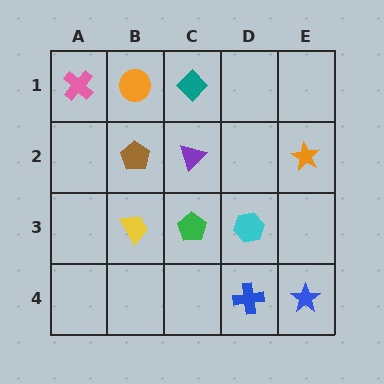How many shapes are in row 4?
2 shapes.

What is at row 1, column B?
An orange circle.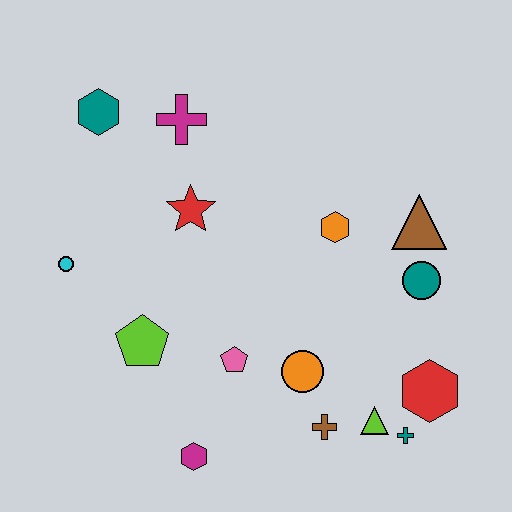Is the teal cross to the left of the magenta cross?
No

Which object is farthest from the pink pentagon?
The teal hexagon is farthest from the pink pentagon.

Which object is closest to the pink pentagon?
The orange circle is closest to the pink pentagon.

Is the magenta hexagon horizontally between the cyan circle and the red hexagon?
Yes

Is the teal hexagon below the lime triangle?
No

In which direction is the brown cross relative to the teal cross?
The brown cross is to the left of the teal cross.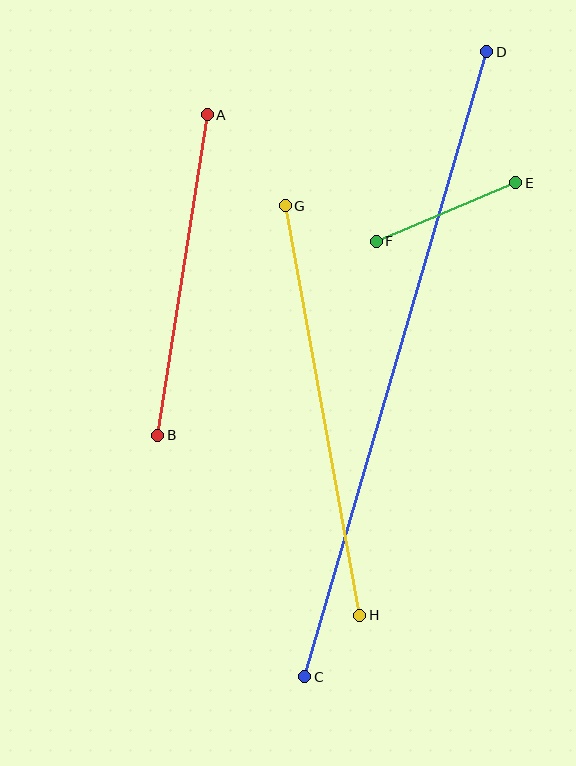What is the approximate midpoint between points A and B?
The midpoint is at approximately (183, 275) pixels.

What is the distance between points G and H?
The distance is approximately 416 pixels.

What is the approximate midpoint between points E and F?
The midpoint is at approximately (446, 212) pixels.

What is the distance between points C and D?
The distance is approximately 651 pixels.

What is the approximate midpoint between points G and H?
The midpoint is at approximately (322, 411) pixels.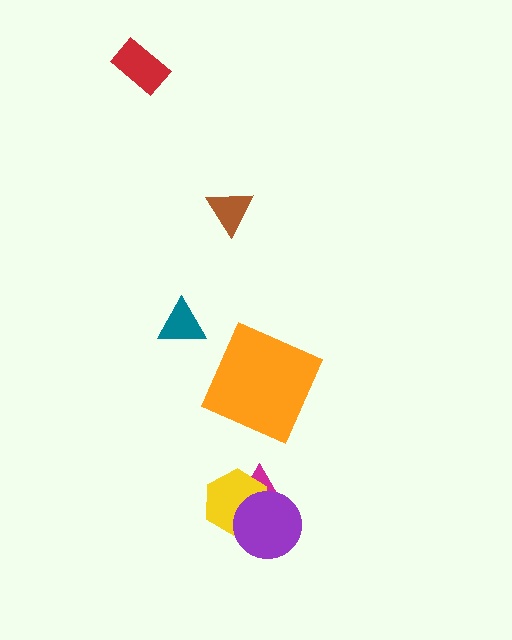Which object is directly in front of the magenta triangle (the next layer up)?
The yellow hexagon is directly in front of the magenta triangle.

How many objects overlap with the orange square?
0 objects overlap with the orange square.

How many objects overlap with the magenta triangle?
2 objects overlap with the magenta triangle.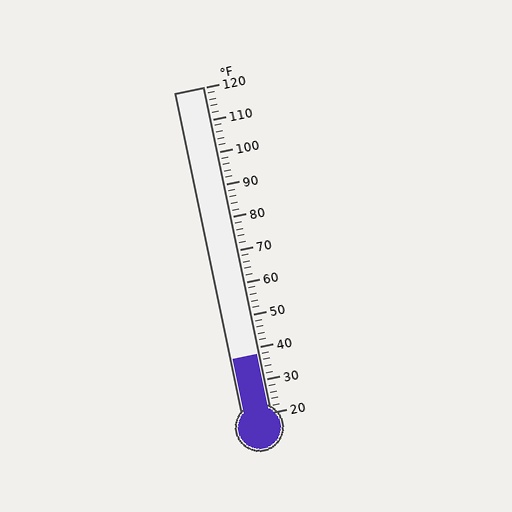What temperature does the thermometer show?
The thermometer shows approximately 38°F.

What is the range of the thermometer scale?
The thermometer scale ranges from 20°F to 120°F.